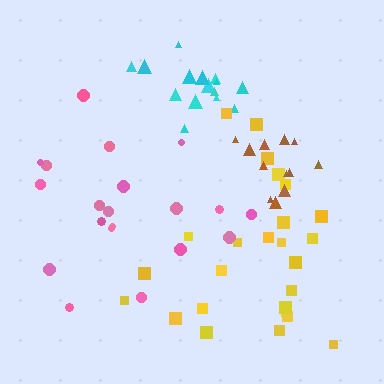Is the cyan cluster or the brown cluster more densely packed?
Brown.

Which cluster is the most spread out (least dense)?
Pink.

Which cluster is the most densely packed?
Brown.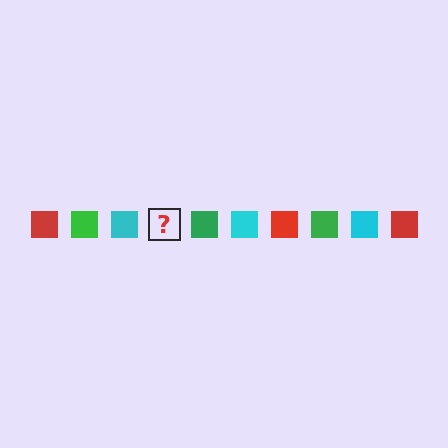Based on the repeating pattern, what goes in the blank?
The blank should be a red square.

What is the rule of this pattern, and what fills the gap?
The rule is that the pattern cycles through red, green, cyan squares. The gap should be filled with a red square.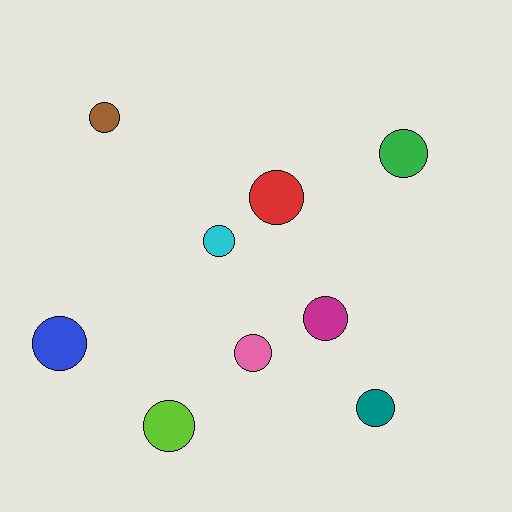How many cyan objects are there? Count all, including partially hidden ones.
There is 1 cyan object.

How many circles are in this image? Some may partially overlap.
There are 9 circles.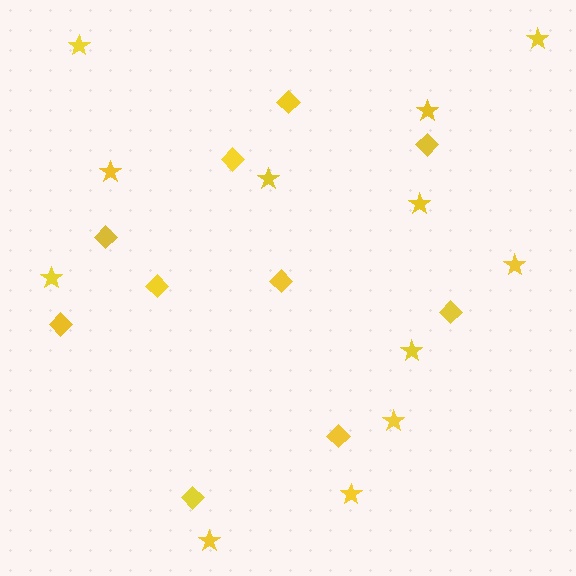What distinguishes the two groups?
There are 2 groups: one group of diamonds (10) and one group of stars (12).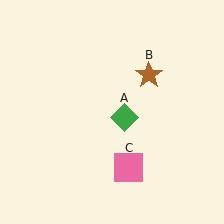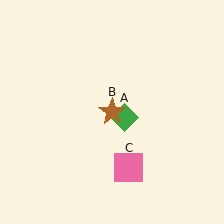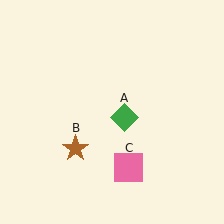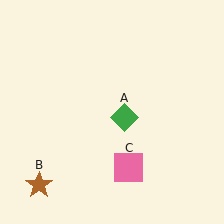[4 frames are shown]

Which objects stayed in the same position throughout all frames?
Green diamond (object A) and pink square (object C) remained stationary.